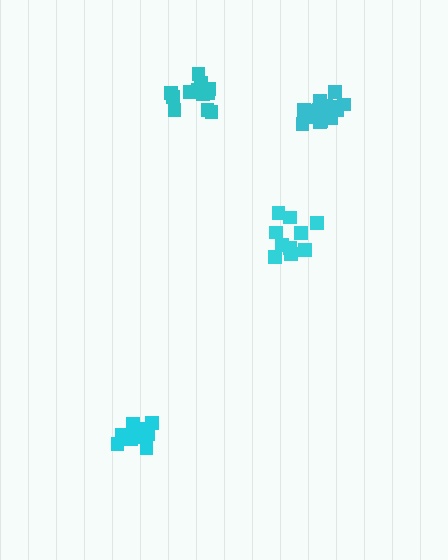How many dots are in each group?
Group 1: 10 dots, Group 2: 10 dots, Group 3: 16 dots, Group 4: 12 dots (48 total).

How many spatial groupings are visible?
There are 4 spatial groupings.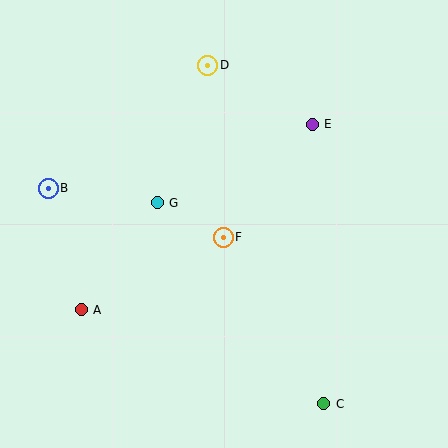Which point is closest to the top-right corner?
Point E is closest to the top-right corner.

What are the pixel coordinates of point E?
Point E is at (312, 124).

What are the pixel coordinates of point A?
Point A is at (81, 310).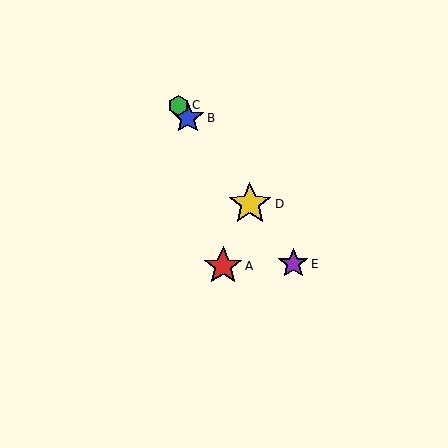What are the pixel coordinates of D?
Object D is at (250, 204).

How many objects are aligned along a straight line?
4 objects (B, C, D, E) are aligned along a straight line.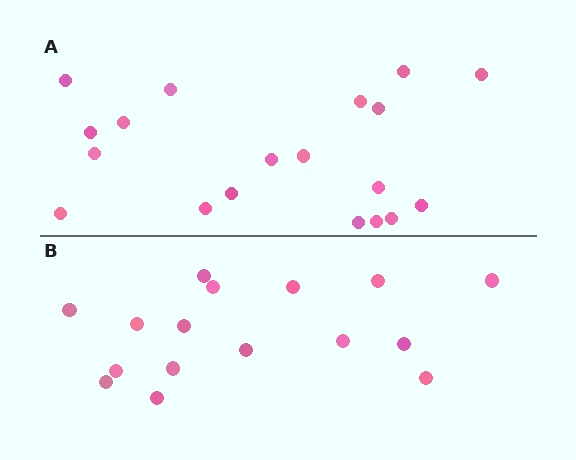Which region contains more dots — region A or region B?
Region A (the top region) has more dots.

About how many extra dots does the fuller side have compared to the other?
Region A has just a few more — roughly 2 or 3 more dots than region B.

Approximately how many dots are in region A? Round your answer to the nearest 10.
About 20 dots. (The exact count is 19, which rounds to 20.)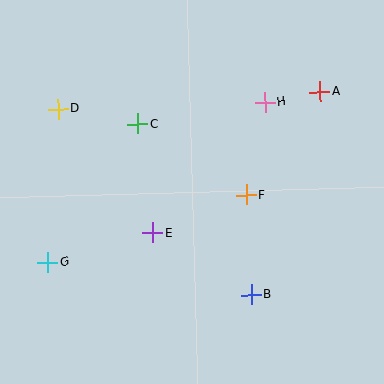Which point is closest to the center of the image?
Point F at (246, 195) is closest to the center.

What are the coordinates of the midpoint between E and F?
The midpoint between E and F is at (200, 214).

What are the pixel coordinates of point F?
Point F is at (246, 195).